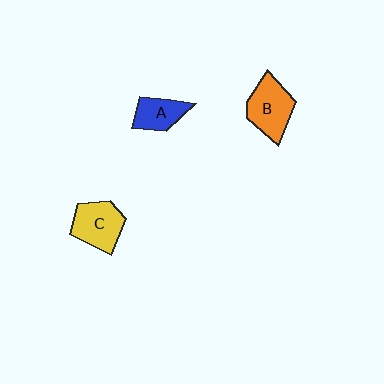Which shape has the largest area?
Shape B (orange).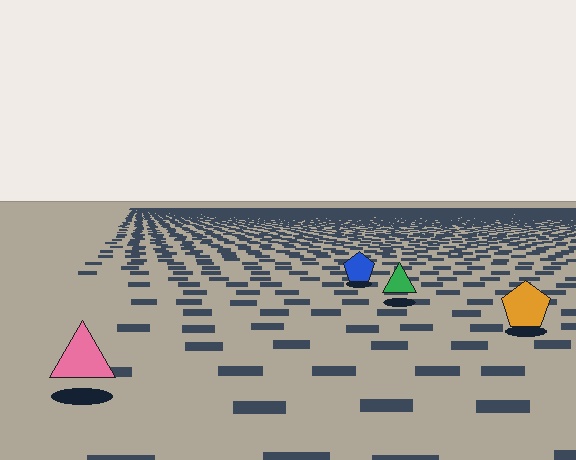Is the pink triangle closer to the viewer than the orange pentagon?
Yes. The pink triangle is closer — you can tell from the texture gradient: the ground texture is coarser near it.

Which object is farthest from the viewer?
The blue pentagon is farthest from the viewer. It appears smaller and the ground texture around it is denser.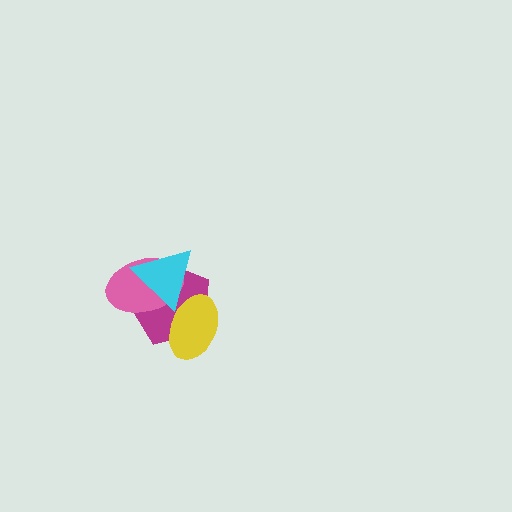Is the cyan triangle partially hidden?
No, no other shape covers it.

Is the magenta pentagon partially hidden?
Yes, it is partially covered by another shape.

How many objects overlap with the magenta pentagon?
3 objects overlap with the magenta pentagon.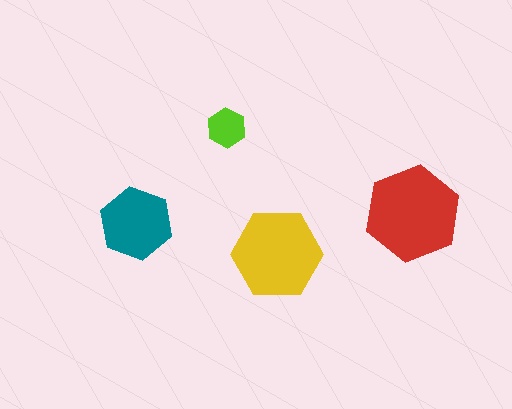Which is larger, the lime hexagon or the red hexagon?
The red one.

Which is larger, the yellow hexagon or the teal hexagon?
The yellow one.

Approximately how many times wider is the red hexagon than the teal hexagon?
About 1.5 times wider.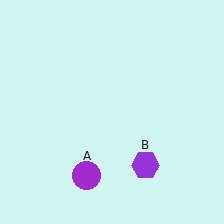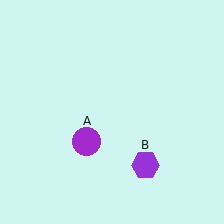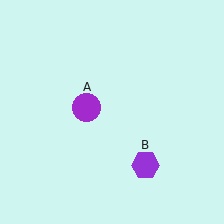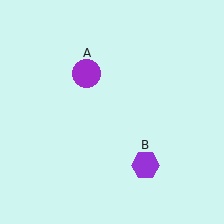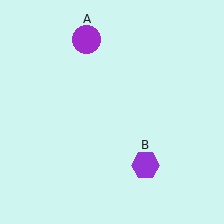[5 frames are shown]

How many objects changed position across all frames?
1 object changed position: purple circle (object A).